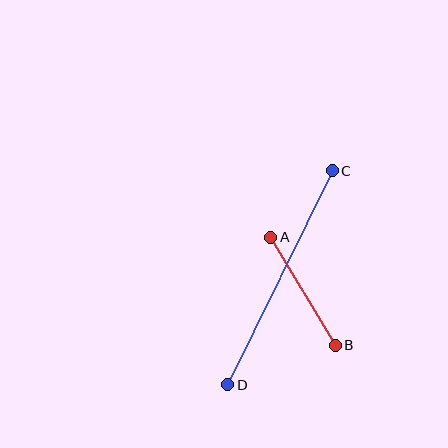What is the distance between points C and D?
The distance is approximately 238 pixels.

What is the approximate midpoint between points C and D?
The midpoint is at approximately (280, 278) pixels.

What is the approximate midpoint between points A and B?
The midpoint is at approximately (303, 291) pixels.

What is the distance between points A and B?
The distance is approximately 125 pixels.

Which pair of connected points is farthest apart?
Points C and D are farthest apart.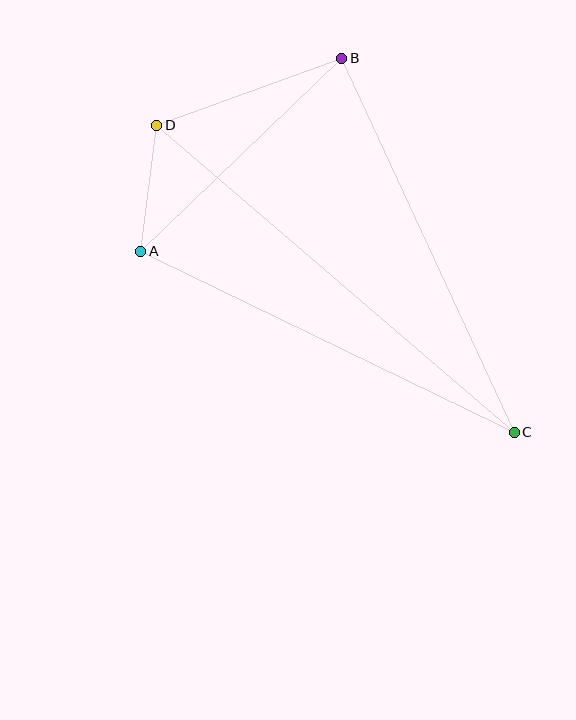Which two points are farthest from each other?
Points C and D are farthest from each other.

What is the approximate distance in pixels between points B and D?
The distance between B and D is approximately 197 pixels.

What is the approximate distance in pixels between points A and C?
The distance between A and C is approximately 415 pixels.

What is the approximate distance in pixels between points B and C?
The distance between B and C is approximately 412 pixels.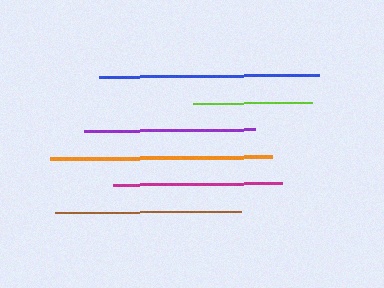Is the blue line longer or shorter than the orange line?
The orange line is longer than the blue line.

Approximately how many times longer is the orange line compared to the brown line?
The orange line is approximately 1.2 times the length of the brown line.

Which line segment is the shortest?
The lime line is the shortest at approximately 119 pixels.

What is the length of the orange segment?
The orange segment is approximately 222 pixels long.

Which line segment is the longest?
The orange line is the longest at approximately 222 pixels.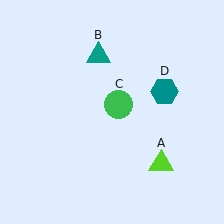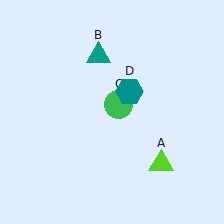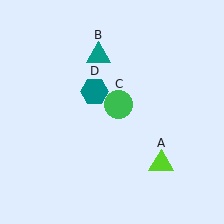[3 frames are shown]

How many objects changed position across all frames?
1 object changed position: teal hexagon (object D).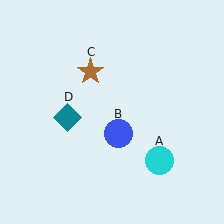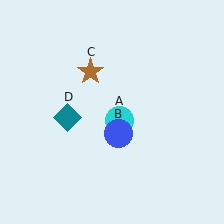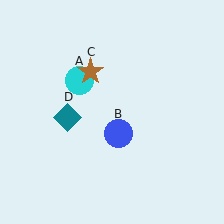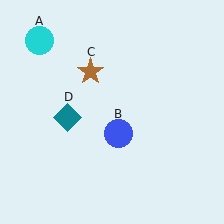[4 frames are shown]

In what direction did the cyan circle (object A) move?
The cyan circle (object A) moved up and to the left.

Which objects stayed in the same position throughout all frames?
Blue circle (object B) and brown star (object C) and teal diamond (object D) remained stationary.